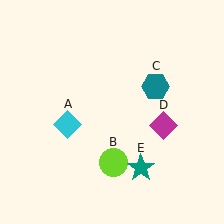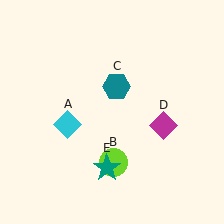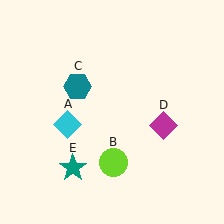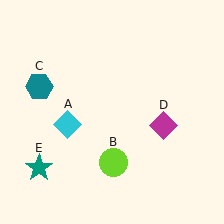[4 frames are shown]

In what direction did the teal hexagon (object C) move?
The teal hexagon (object C) moved left.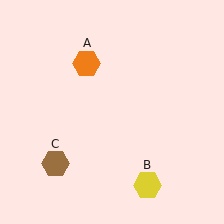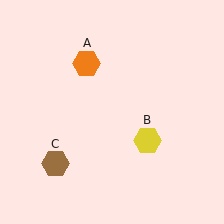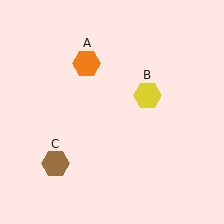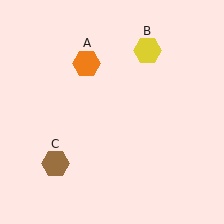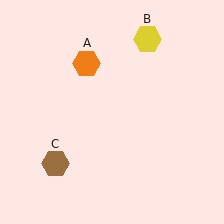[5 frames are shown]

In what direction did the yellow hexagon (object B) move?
The yellow hexagon (object B) moved up.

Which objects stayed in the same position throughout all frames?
Orange hexagon (object A) and brown hexagon (object C) remained stationary.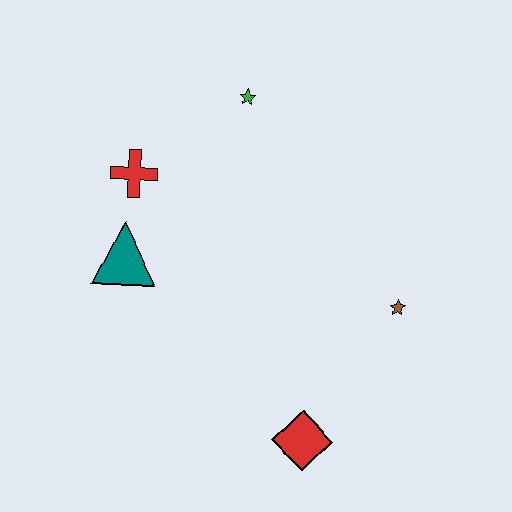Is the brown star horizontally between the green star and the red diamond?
No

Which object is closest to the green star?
The red cross is closest to the green star.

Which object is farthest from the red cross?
The red diamond is farthest from the red cross.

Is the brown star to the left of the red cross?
No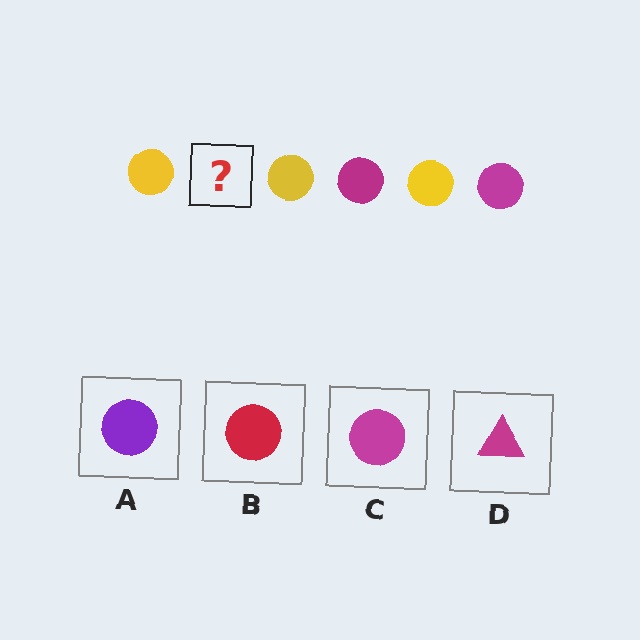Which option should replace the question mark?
Option C.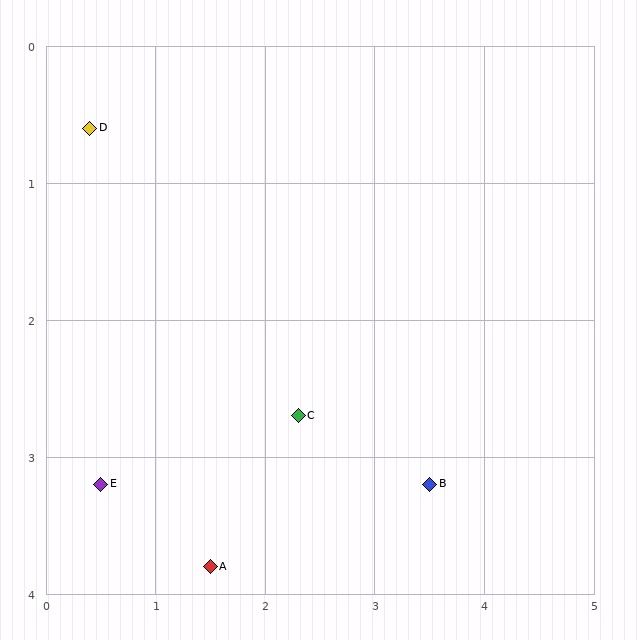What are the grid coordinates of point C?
Point C is at approximately (2.3, 2.7).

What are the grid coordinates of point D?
Point D is at approximately (0.4, 0.6).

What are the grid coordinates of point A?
Point A is at approximately (1.5, 3.8).